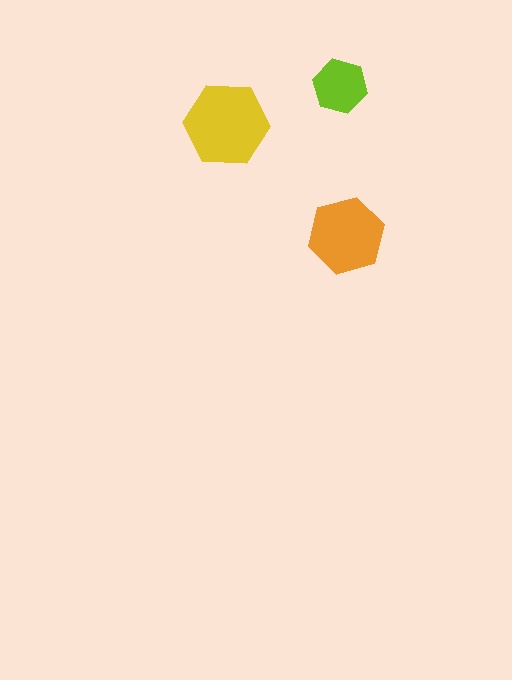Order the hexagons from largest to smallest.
the yellow one, the orange one, the lime one.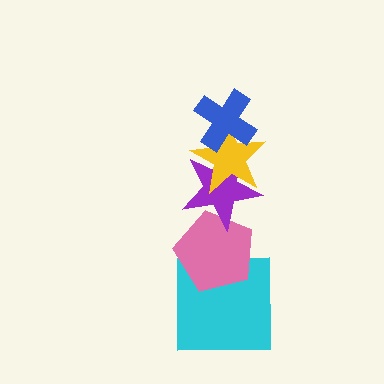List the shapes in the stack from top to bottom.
From top to bottom: the blue cross, the yellow star, the purple star, the pink pentagon, the cyan square.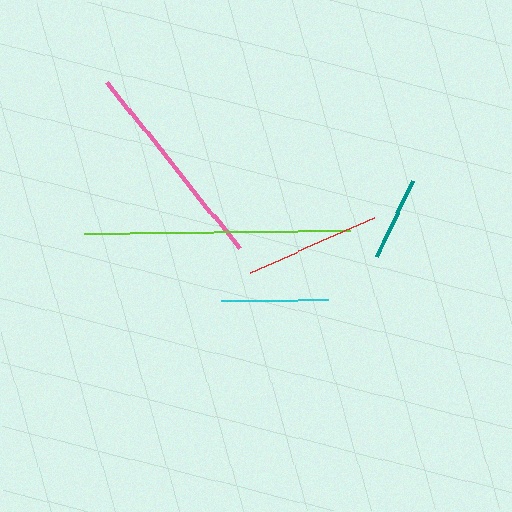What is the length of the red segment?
The red segment is approximately 135 pixels long.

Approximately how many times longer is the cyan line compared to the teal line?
The cyan line is approximately 1.3 times the length of the teal line.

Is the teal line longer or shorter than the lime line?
The lime line is longer than the teal line.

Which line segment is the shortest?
The teal line is the shortest at approximately 83 pixels.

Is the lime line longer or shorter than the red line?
The lime line is longer than the red line.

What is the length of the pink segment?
The pink segment is approximately 213 pixels long.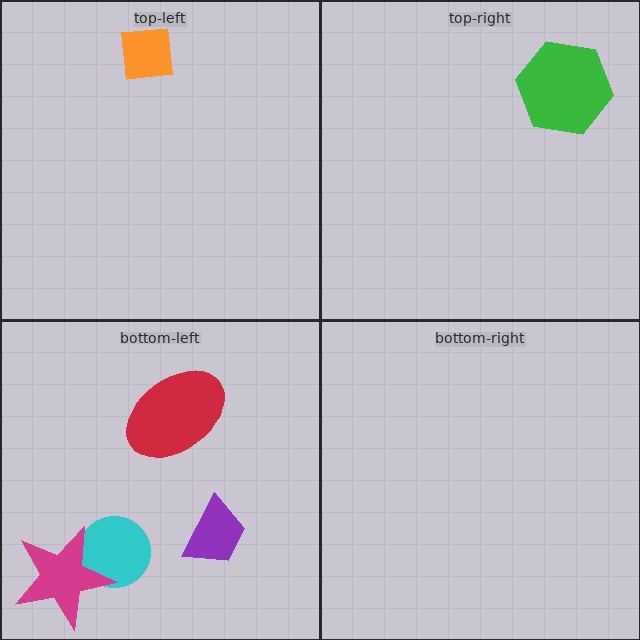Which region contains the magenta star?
The bottom-left region.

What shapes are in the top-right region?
The green hexagon.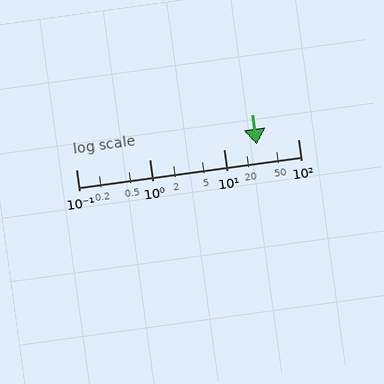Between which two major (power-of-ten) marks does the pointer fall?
The pointer is between 10 and 100.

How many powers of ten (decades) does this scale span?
The scale spans 3 decades, from 0.1 to 100.